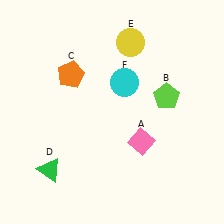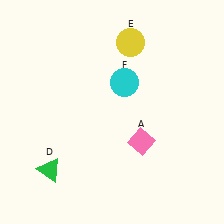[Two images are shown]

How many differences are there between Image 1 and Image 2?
There are 2 differences between the two images.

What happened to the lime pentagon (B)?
The lime pentagon (B) was removed in Image 2. It was in the top-right area of Image 1.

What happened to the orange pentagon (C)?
The orange pentagon (C) was removed in Image 2. It was in the top-left area of Image 1.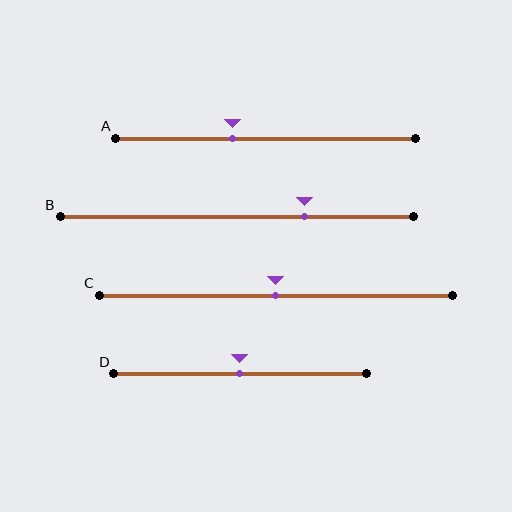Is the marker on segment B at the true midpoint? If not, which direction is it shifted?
No, the marker on segment B is shifted to the right by about 19% of the segment length.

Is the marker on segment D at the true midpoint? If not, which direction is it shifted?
Yes, the marker on segment D is at the true midpoint.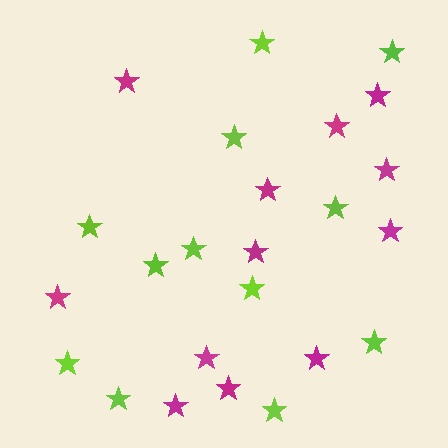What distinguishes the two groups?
There are 2 groups: one group of lime stars (12) and one group of magenta stars (12).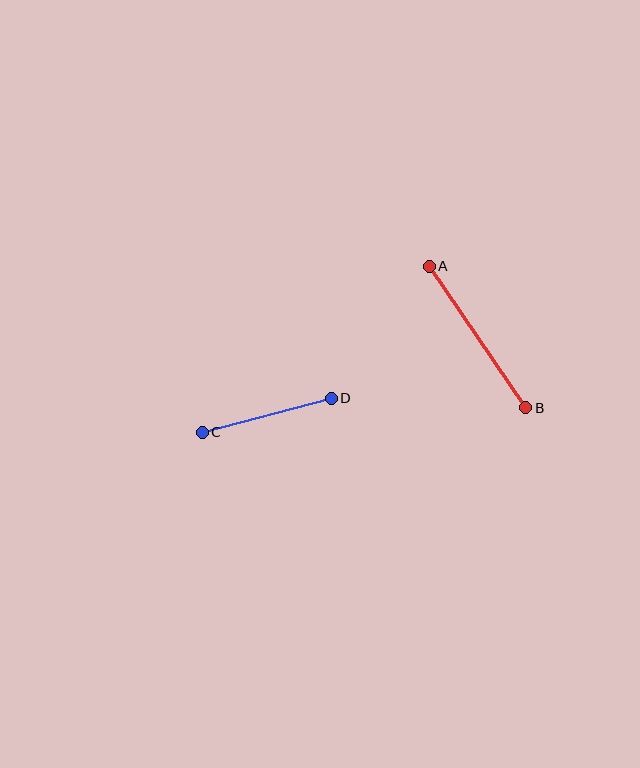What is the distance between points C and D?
The distance is approximately 134 pixels.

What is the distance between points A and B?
The distance is approximately 171 pixels.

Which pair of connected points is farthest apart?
Points A and B are farthest apart.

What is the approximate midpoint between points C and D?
The midpoint is at approximately (267, 415) pixels.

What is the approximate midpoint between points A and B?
The midpoint is at approximately (477, 337) pixels.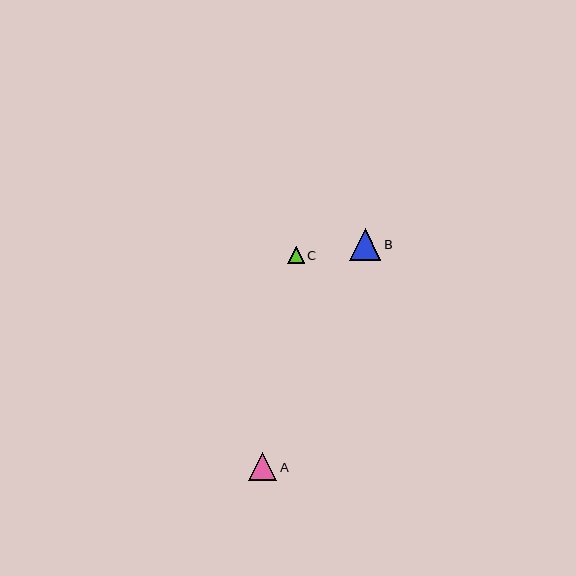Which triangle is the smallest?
Triangle C is the smallest with a size of approximately 16 pixels.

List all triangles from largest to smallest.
From largest to smallest: B, A, C.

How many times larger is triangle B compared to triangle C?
Triangle B is approximately 1.9 times the size of triangle C.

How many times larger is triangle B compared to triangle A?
Triangle B is approximately 1.1 times the size of triangle A.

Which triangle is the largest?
Triangle B is the largest with a size of approximately 32 pixels.